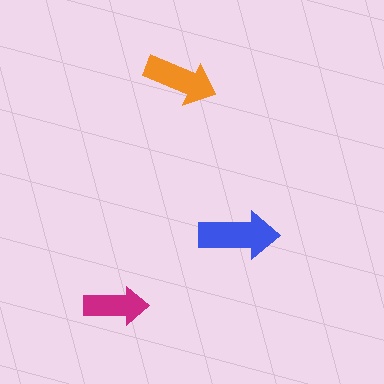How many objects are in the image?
There are 3 objects in the image.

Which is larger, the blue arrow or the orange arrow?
The blue one.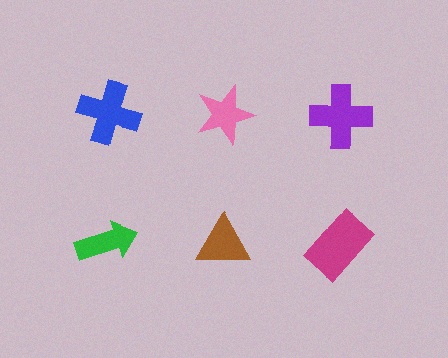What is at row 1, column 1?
A blue cross.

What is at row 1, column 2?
A pink star.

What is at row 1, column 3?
A purple cross.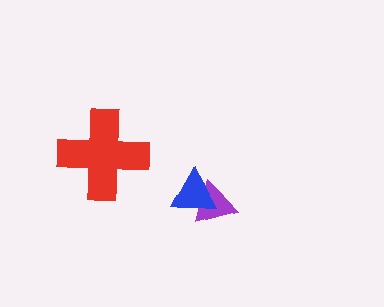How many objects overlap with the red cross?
0 objects overlap with the red cross.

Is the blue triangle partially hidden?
No, no other shape covers it.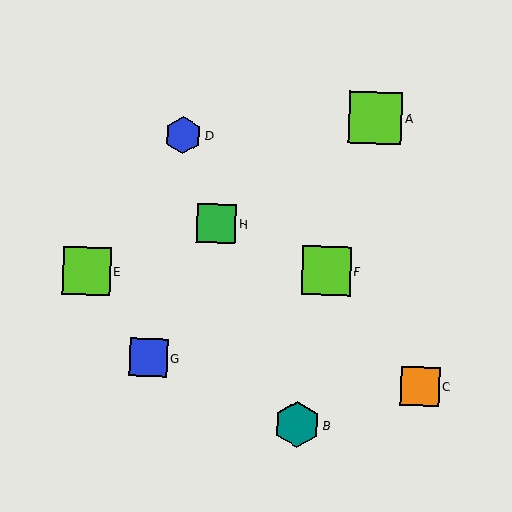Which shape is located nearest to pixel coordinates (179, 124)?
The blue hexagon (labeled D) at (183, 135) is nearest to that location.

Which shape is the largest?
The lime square (labeled A) is the largest.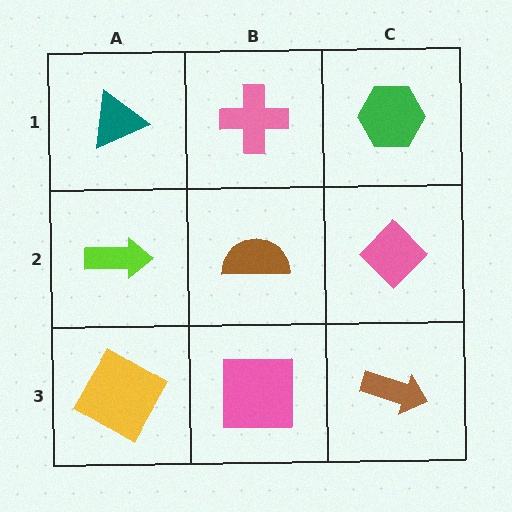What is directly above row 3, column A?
A lime arrow.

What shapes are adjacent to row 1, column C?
A pink diamond (row 2, column C), a pink cross (row 1, column B).